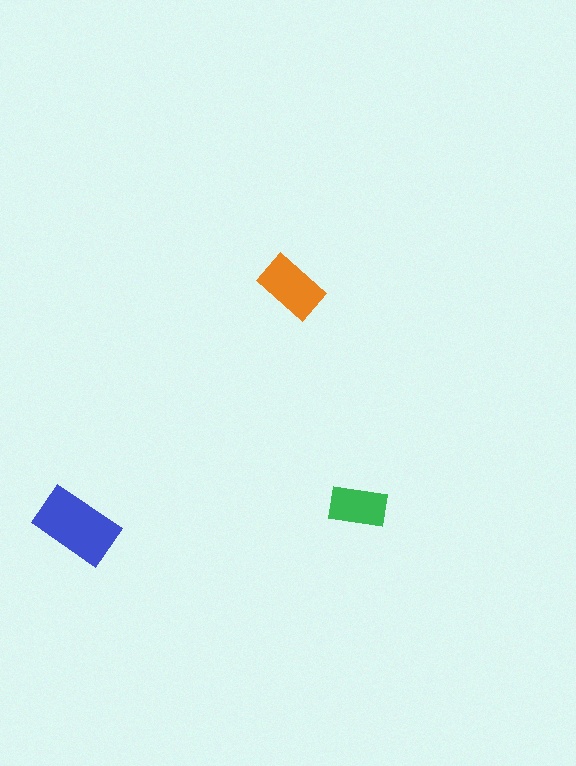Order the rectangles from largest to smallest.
the blue one, the orange one, the green one.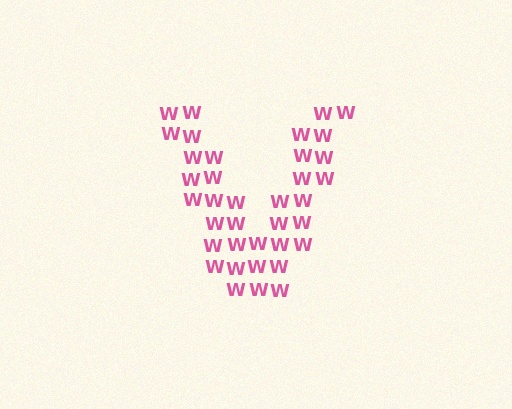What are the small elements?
The small elements are letter W's.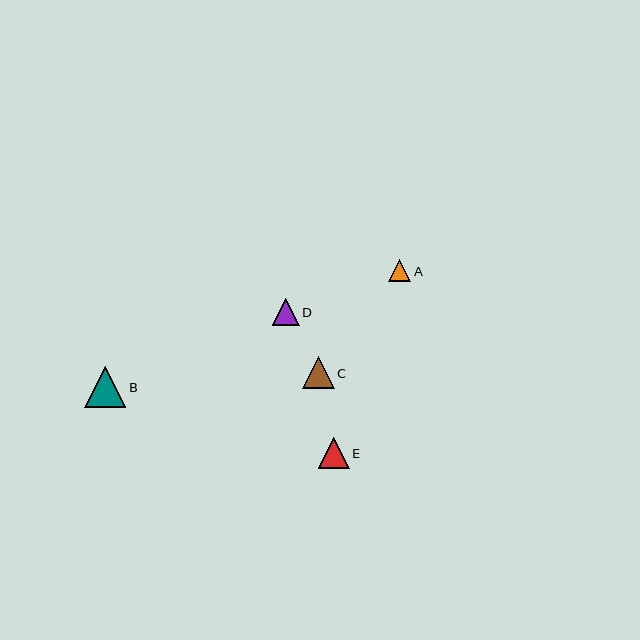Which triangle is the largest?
Triangle B is the largest with a size of approximately 41 pixels.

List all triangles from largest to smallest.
From largest to smallest: B, C, E, D, A.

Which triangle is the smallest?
Triangle A is the smallest with a size of approximately 22 pixels.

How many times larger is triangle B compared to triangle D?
Triangle B is approximately 1.5 times the size of triangle D.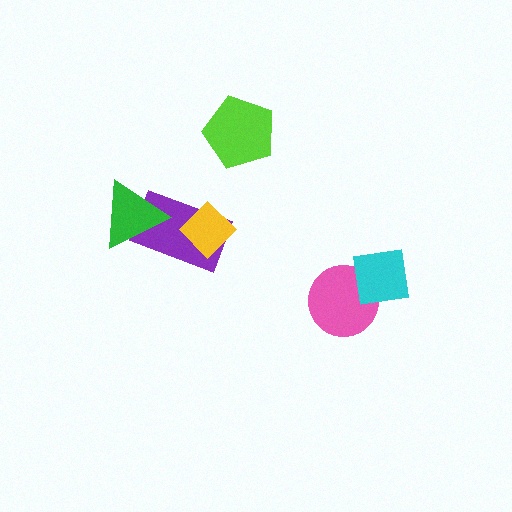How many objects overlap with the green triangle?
1 object overlaps with the green triangle.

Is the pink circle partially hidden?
Yes, it is partially covered by another shape.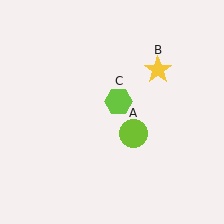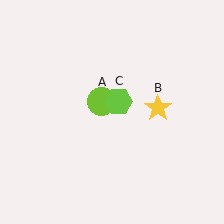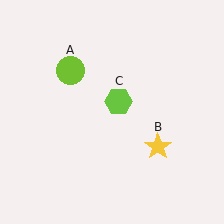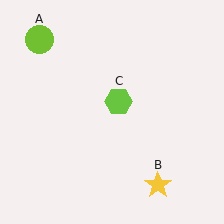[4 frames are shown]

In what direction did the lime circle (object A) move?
The lime circle (object A) moved up and to the left.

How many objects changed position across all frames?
2 objects changed position: lime circle (object A), yellow star (object B).